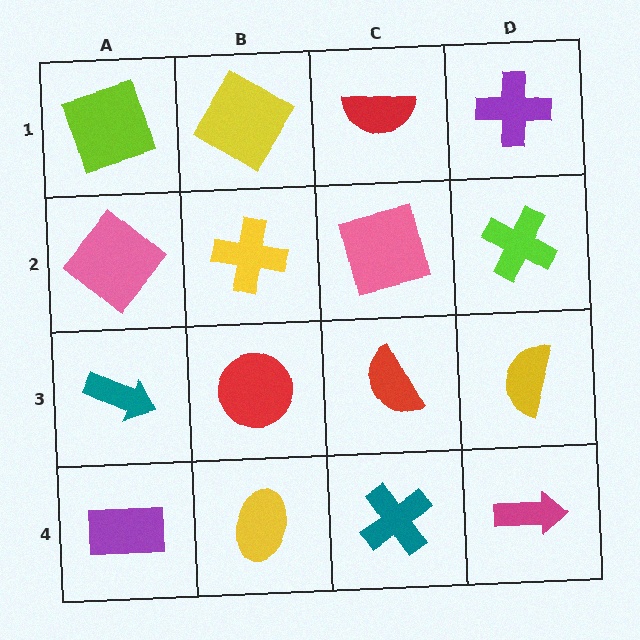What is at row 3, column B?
A red circle.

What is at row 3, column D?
A yellow semicircle.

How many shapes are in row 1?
4 shapes.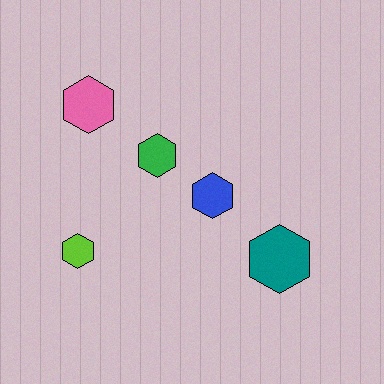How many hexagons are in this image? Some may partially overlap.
There are 5 hexagons.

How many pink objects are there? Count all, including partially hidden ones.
There is 1 pink object.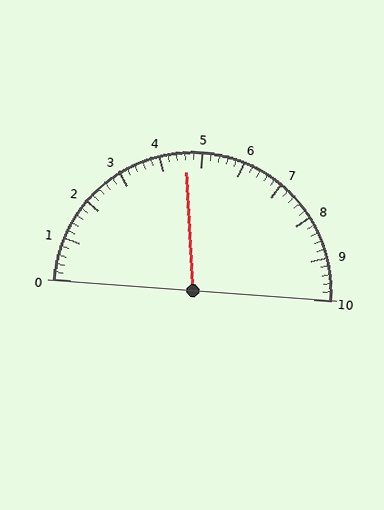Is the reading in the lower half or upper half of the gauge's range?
The reading is in the lower half of the range (0 to 10).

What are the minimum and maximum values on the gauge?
The gauge ranges from 0 to 10.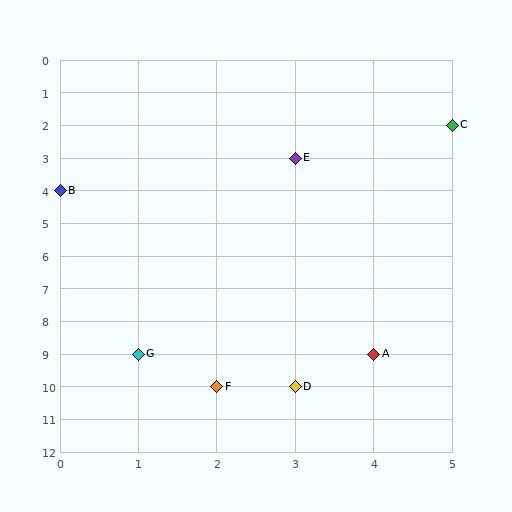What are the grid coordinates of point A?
Point A is at grid coordinates (4, 9).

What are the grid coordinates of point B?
Point B is at grid coordinates (0, 4).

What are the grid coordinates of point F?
Point F is at grid coordinates (2, 10).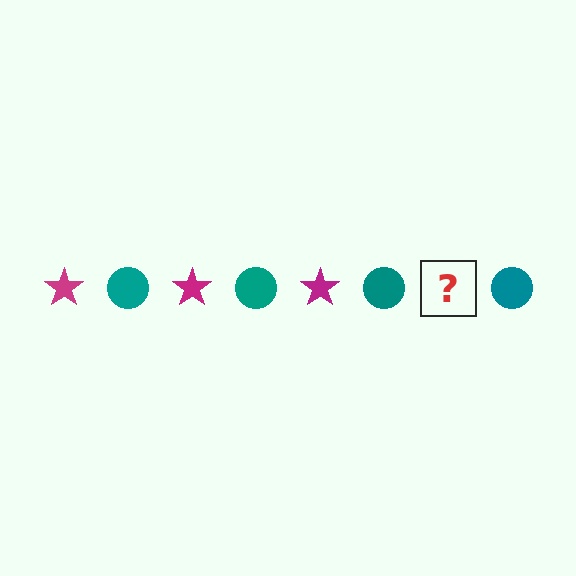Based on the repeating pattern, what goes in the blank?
The blank should be a magenta star.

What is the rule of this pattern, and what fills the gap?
The rule is that the pattern alternates between magenta star and teal circle. The gap should be filled with a magenta star.